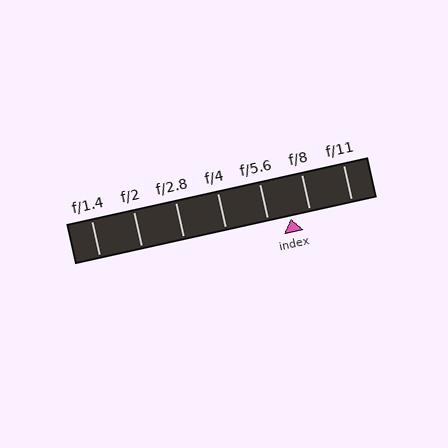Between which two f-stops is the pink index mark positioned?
The index mark is between f/5.6 and f/8.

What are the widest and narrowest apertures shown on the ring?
The widest aperture shown is f/1.4 and the narrowest is f/11.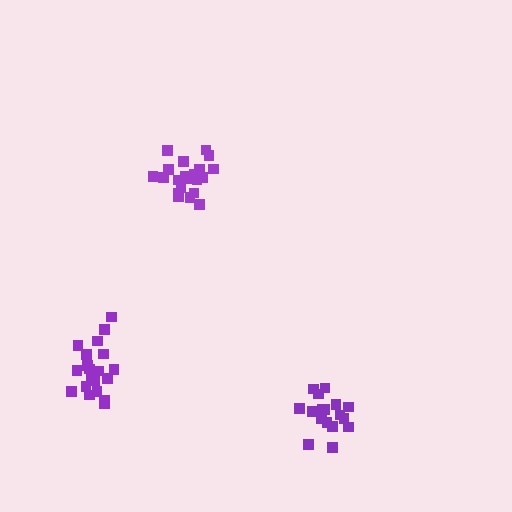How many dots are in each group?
Group 1: 17 dots, Group 2: 21 dots, Group 3: 21 dots (59 total).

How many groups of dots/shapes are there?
There are 3 groups.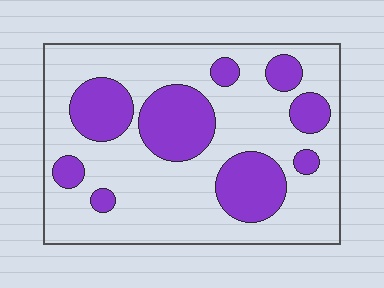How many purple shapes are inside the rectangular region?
9.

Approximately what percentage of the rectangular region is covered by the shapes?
Approximately 30%.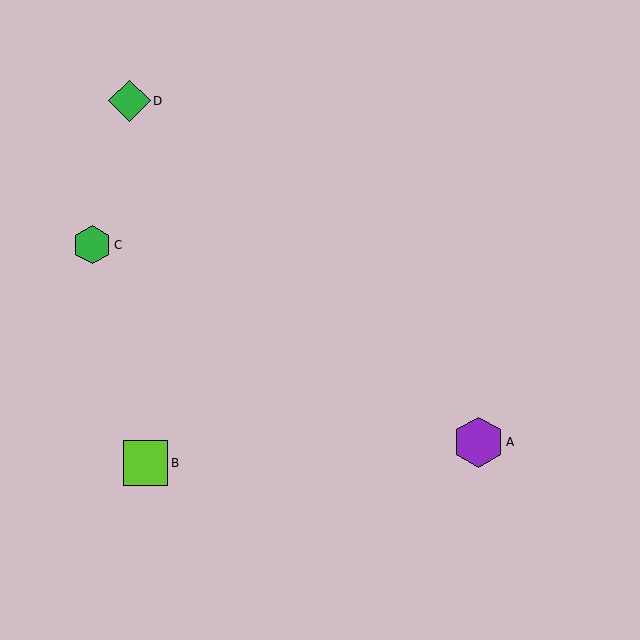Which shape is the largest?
The purple hexagon (labeled A) is the largest.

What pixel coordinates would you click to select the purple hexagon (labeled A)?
Click at (478, 442) to select the purple hexagon A.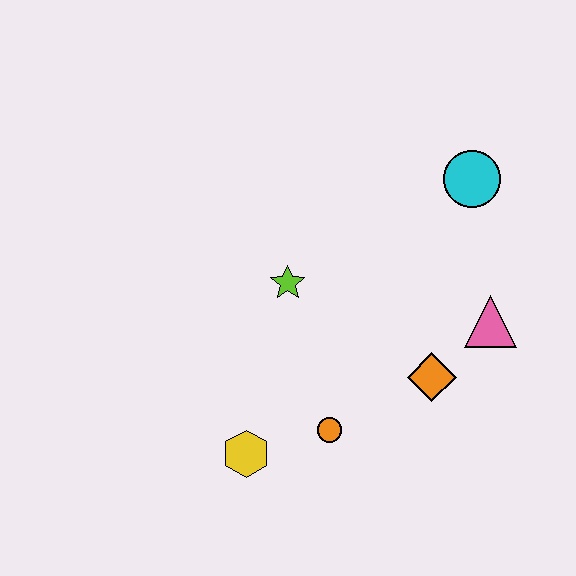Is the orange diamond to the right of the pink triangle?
No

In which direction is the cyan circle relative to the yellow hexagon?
The cyan circle is above the yellow hexagon.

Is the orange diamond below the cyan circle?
Yes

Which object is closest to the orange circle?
The yellow hexagon is closest to the orange circle.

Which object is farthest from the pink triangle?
The yellow hexagon is farthest from the pink triangle.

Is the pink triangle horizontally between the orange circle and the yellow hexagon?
No